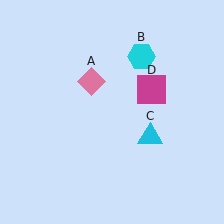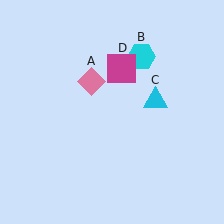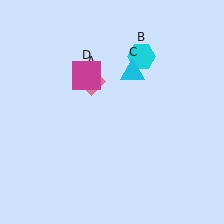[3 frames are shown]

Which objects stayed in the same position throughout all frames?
Pink diamond (object A) and cyan hexagon (object B) remained stationary.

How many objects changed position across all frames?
2 objects changed position: cyan triangle (object C), magenta square (object D).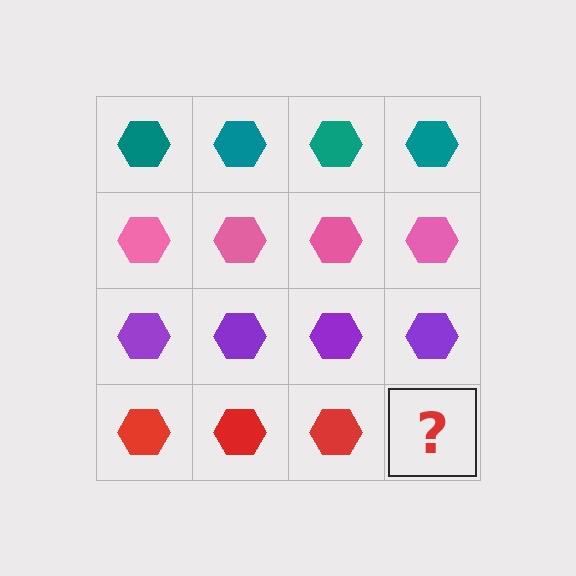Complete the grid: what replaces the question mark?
The question mark should be replaced with a red hexagon.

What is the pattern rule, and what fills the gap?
The rule is that each row has a consistent color. The gap should be filled with a red hexagon.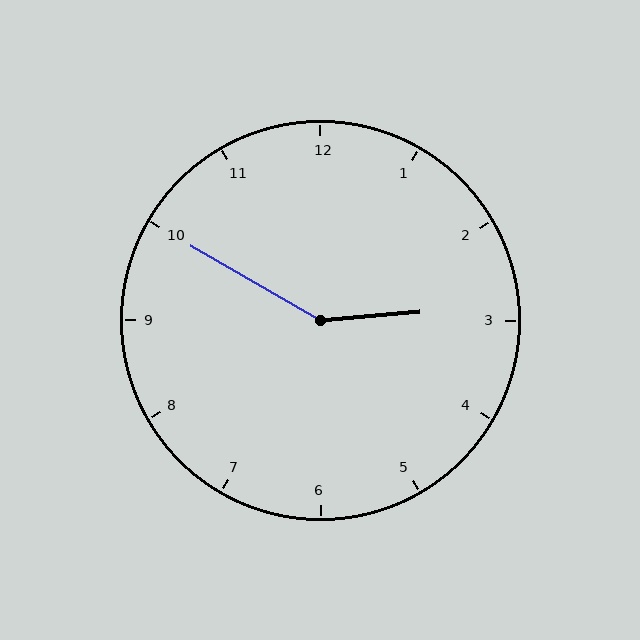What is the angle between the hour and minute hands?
Approximately 145 degrees.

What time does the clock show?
2:50.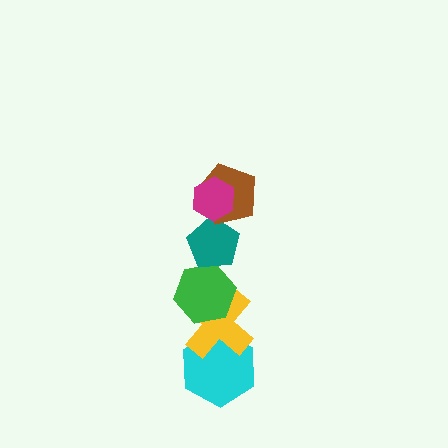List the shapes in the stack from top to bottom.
From top to bottom: the magenta hexagon, the brown pentagon, the teal pentagon, the green hexagon, the yellow cross, the cyan hexagon.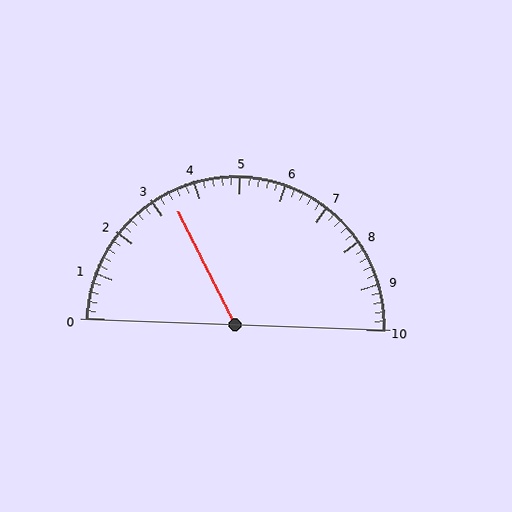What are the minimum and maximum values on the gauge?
The gauge ranges from 0 to 10.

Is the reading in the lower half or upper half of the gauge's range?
The reading is in the lower half of the range (0 to 10).